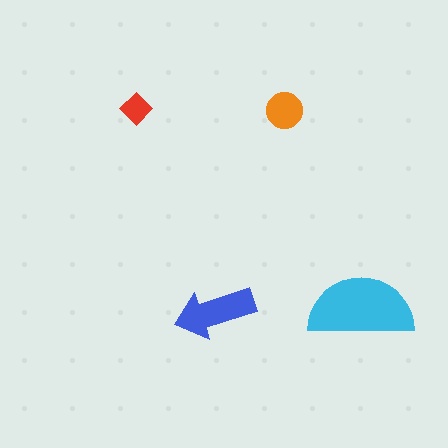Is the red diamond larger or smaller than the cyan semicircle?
Smaller.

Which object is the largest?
The cyan semicircle.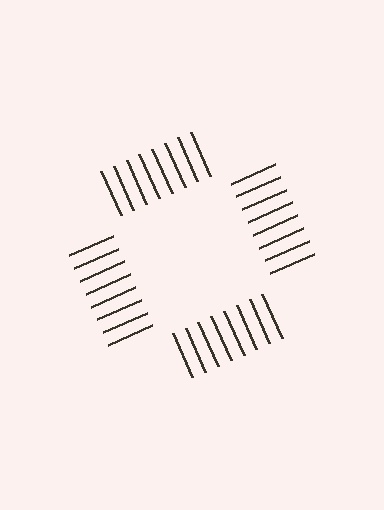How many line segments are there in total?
32 — 8 along each of the 4 edges.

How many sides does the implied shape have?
4 sides — the line-ends trace a square.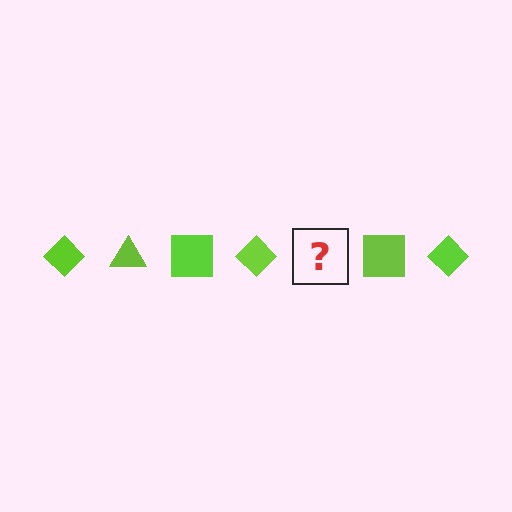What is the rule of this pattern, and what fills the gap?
The rule is that the pattern cycles through diamond, triangle, square shapes in lime. The gap should be filled with a lime triangle.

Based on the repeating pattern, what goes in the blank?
The blank should be a lime triangle.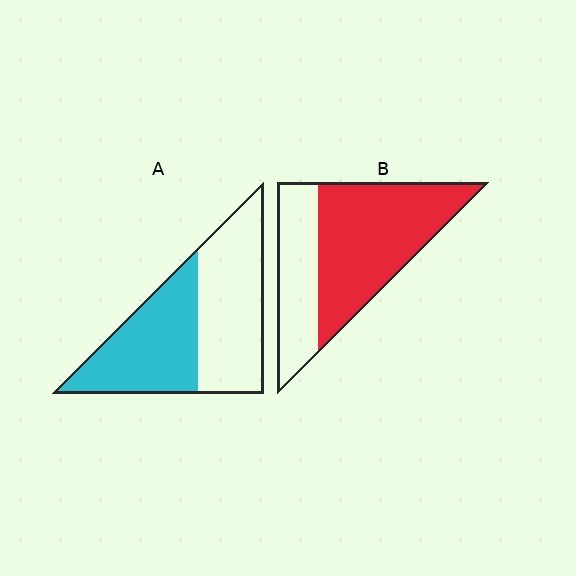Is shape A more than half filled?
Roughly half.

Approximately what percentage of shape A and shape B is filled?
A is approximately 50% and B is approximately 65%.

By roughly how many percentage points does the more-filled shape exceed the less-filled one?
By roughly 20 percentage points (B over A).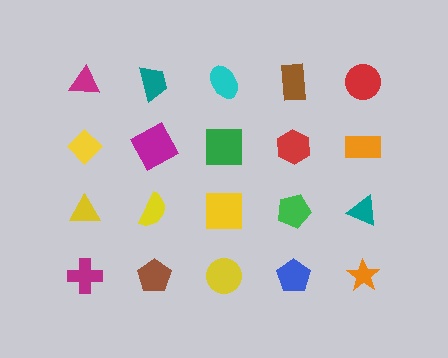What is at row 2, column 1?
A yellow diamond.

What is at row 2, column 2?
A magenta square.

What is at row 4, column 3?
A yellow circle.